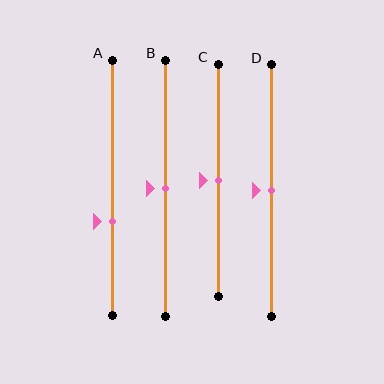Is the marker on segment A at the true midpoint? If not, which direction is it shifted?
No, the marker on segment A is shifted downward by about 13% of the segment length.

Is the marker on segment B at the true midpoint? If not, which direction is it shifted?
Yes, the marker on segment B is at the true midpoint.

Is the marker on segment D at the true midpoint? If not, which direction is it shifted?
Yes, the marker on segment D is at the true midpoint.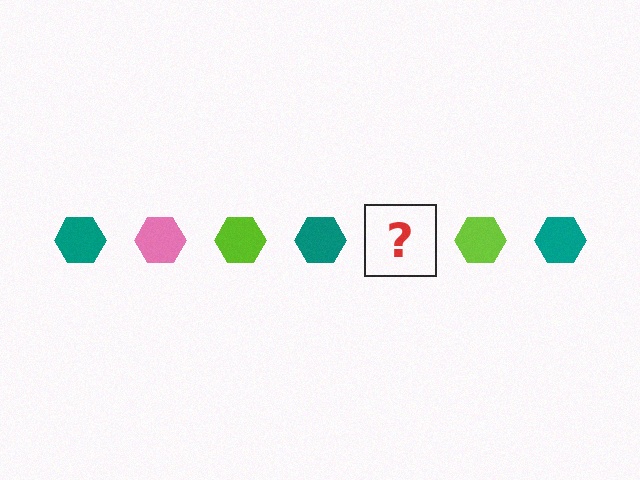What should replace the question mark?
The question mark should be replaced with a pink hexagon.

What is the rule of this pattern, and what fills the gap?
The rule is that the pattern cycles through teal, pink, lime hexagons. The gap should be filled with a pink hexagon.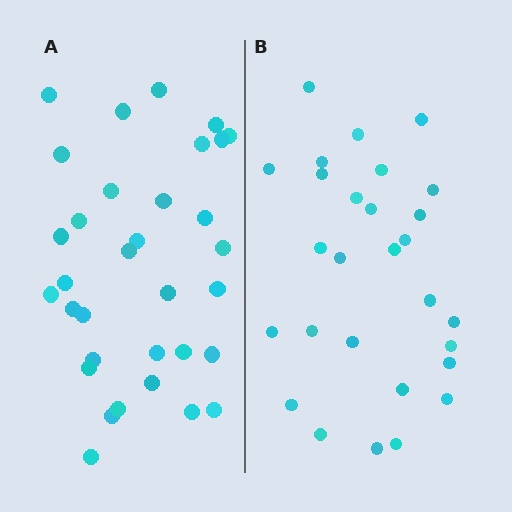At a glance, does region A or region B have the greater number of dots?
Region A (the left region) has more dots.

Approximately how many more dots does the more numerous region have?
Region A has about 5 more dots than region B.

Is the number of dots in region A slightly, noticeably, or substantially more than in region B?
Region A has only slightly more — the two regions are fairly close. The ratio is roughly 1.2 to 1.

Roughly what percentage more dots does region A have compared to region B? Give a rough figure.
About 20% more.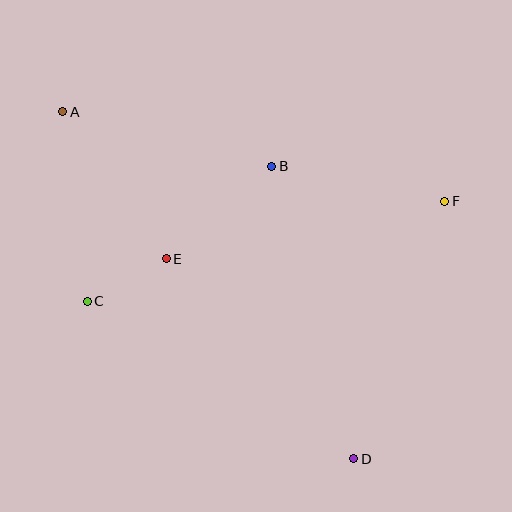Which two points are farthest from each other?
Points A and D are farthest from each other.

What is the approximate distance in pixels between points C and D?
The distance between C and D is approximately 309 pixels.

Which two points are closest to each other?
Points C and E are closest to each other.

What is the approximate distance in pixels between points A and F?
The distance between A and F is approximately 392 pixels.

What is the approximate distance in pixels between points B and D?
The distance between B and D is approximately 304 pixels.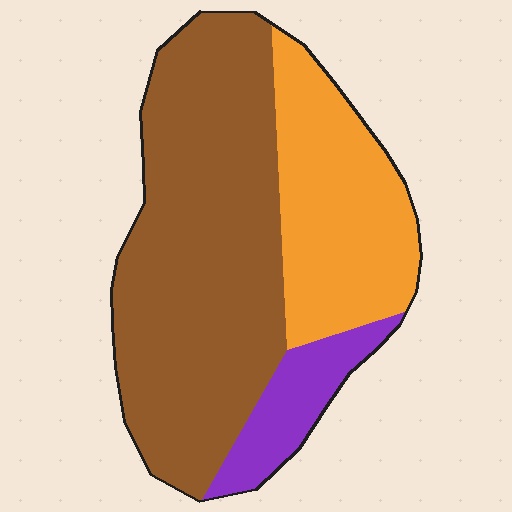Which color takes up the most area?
Brown, at roughly 60%.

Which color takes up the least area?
Purple, at roughly 10%.